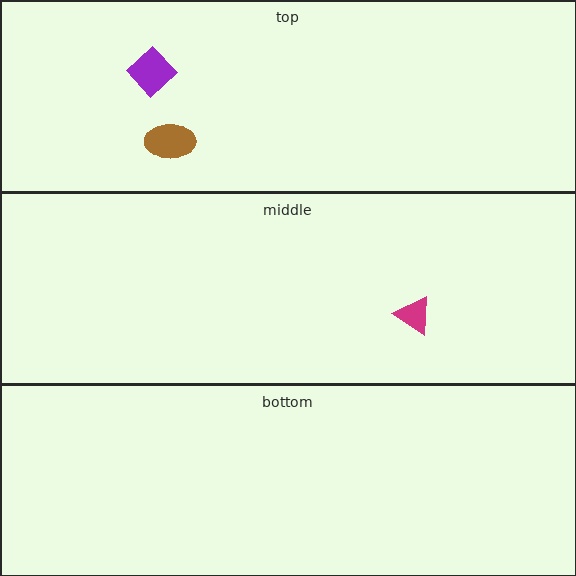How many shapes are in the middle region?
1.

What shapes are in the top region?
The purple diamond, the brown ellipse.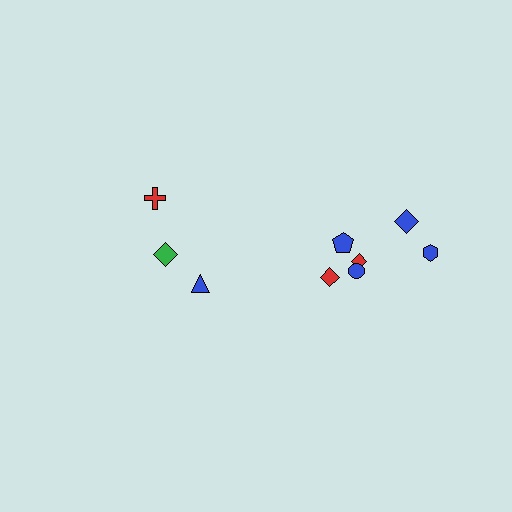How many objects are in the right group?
There are 6 objects.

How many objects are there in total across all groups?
There are 9 objects.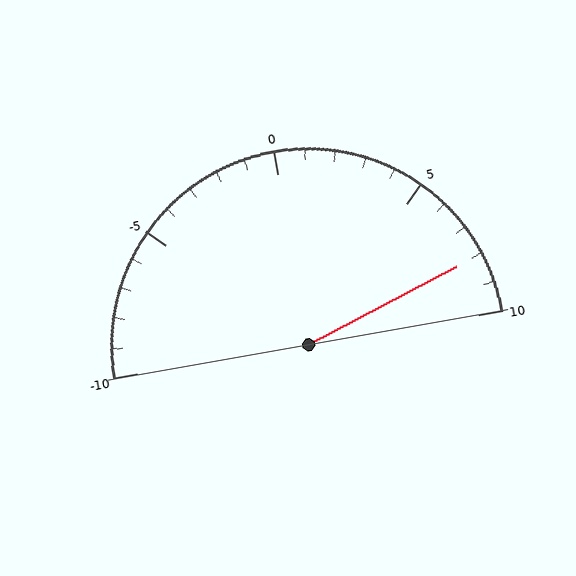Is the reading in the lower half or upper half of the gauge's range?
The reading is in the upper half of the range (-10 to 10).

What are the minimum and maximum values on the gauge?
The gauge ranges from -10 to 10.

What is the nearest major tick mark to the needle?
The nearest major tick mark is 10.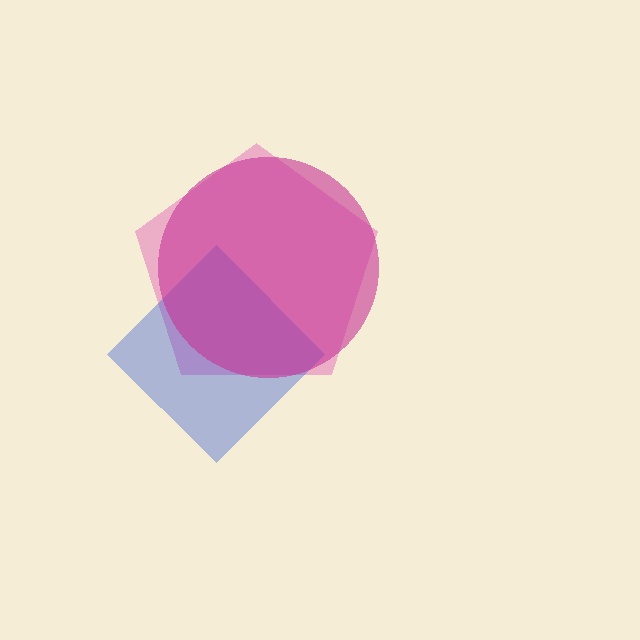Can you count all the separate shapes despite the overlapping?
Yes, there are 3 separate shapes.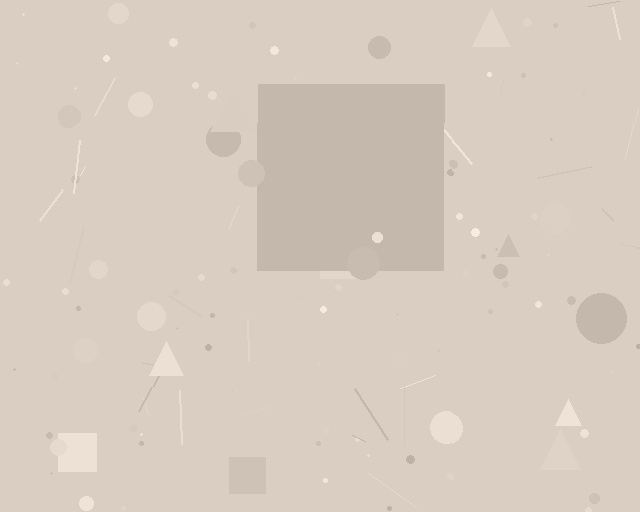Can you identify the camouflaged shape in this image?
The camouflaged shape is a square.